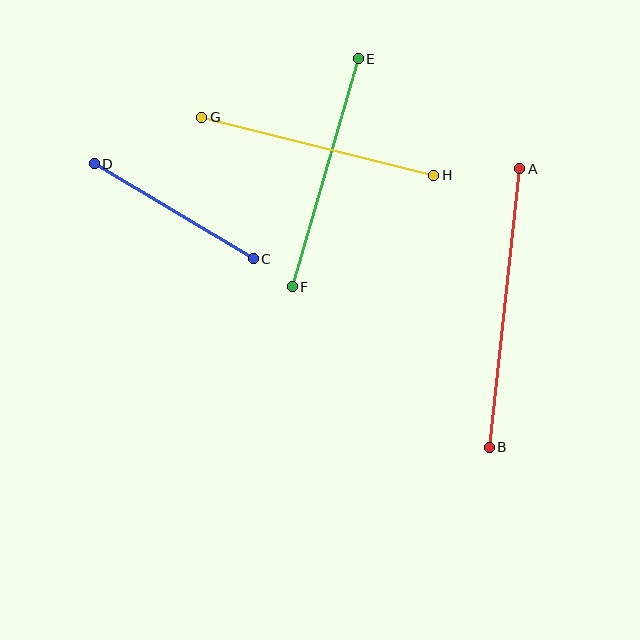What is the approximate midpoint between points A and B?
The midpoint is at approximately (505, 308) pixels.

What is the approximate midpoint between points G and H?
The midpoint is at approximately (318, 146) pixels.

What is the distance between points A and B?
The distance is approximately 280 pixels.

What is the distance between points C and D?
The distance is approximately 185 pixels.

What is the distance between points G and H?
The distance is approximately 239 pixels.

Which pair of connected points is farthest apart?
Points A and B are farthest apart.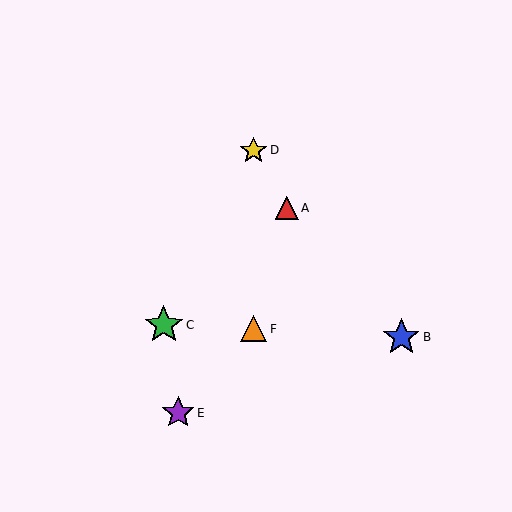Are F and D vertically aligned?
Yes, both are at x≈254.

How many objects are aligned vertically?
2 objects (D, F) are aligned vertically.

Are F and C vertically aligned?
No, F is at x≈254 and C is at x≈164.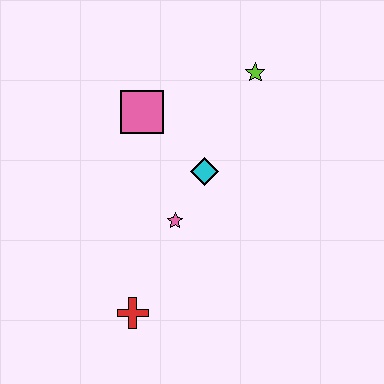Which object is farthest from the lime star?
The red cross is farthest from the lime star.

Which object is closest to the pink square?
The cyan diamond is closest to the pink square.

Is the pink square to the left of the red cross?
No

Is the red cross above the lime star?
No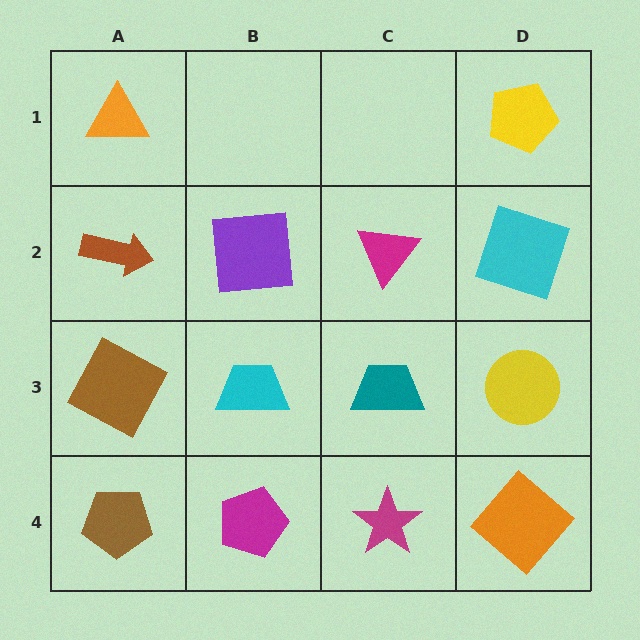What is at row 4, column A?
A brown pentagon.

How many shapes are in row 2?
4 shapes.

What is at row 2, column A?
A brown arrow.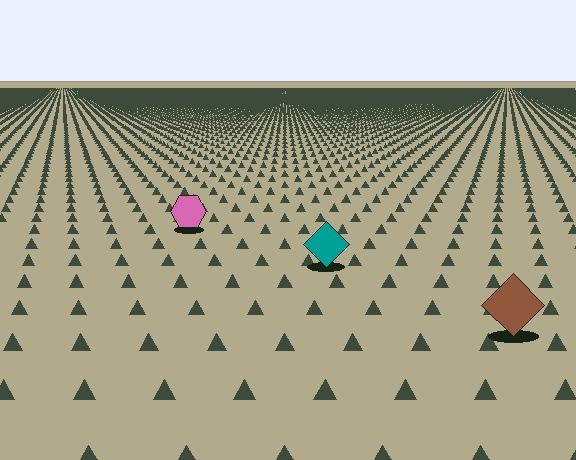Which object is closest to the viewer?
The brown diamond is closest. The texture marks near it are larger and more spread out.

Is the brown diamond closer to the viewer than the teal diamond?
Yes. The brown diamond is closer — you can tell from the texture gradient: the ground texture is coarser near it.